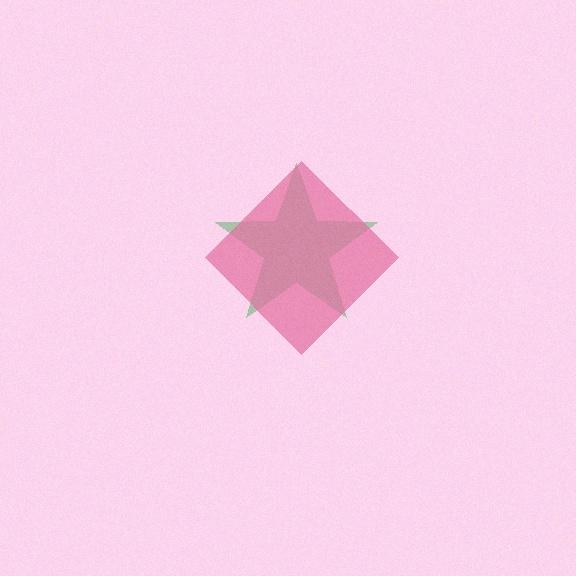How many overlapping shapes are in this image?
There are 2 overlapping shapes in the image.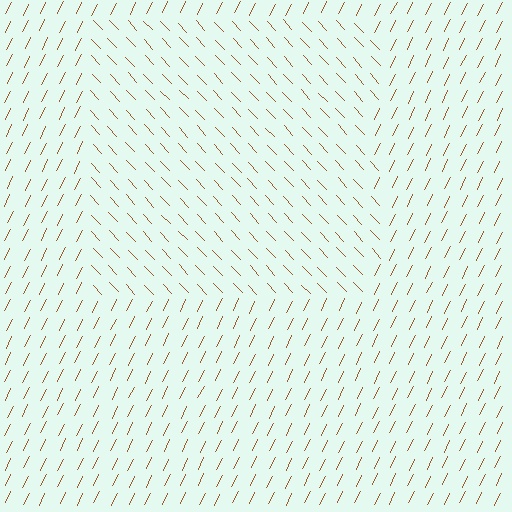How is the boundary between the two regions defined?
The boundary is defined purely by a change in line orientation (approximately 70 degrees difference). All lines are the same color and thickness.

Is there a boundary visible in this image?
Yes, there is a texture boundary formed by a change in line orientation.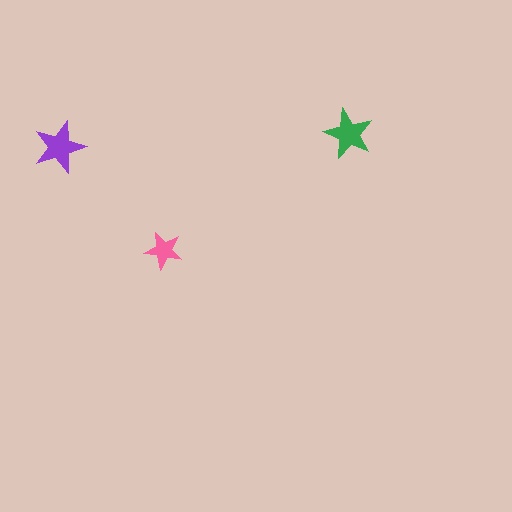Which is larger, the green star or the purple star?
The purple one.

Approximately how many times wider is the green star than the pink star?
About 1.5 times wider.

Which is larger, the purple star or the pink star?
The purple one.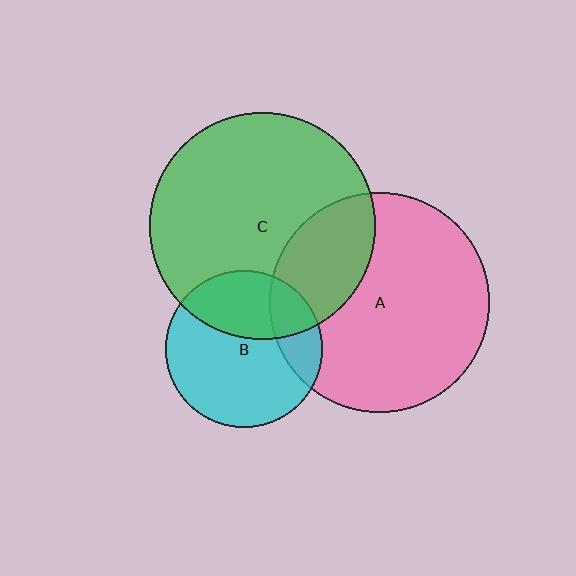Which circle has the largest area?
Circle C (green).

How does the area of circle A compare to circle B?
Approximately 2.0 times.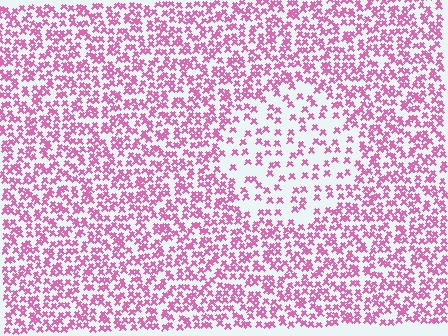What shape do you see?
I see a circle.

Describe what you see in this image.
The image contains small pink elements arranged at two different densities. A circle-shaped region is visible where the elements are less densely packed than the surrounding area.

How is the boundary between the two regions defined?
The boundary is defined by a change in element density (approximately 2.1x ratio). All elements are the same color, size, and shape.